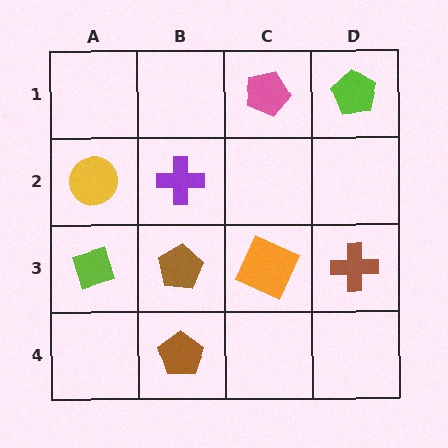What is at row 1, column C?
A pink pentagon.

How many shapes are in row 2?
2 shapes.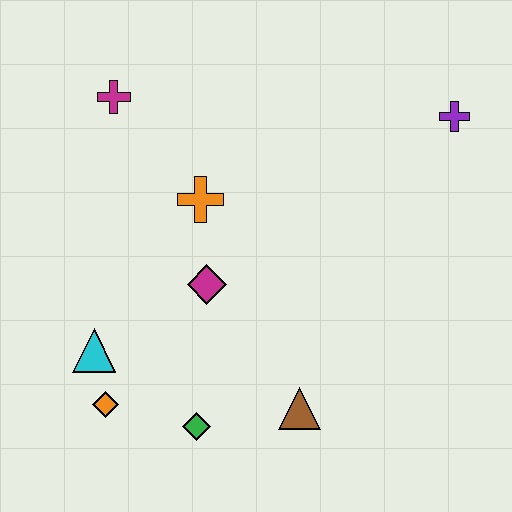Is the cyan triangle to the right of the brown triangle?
No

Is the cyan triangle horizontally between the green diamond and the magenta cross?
No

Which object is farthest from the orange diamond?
The purple cross is farthest from the orange diamond.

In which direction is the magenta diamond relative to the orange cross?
The magenta diamond is below the orange cross.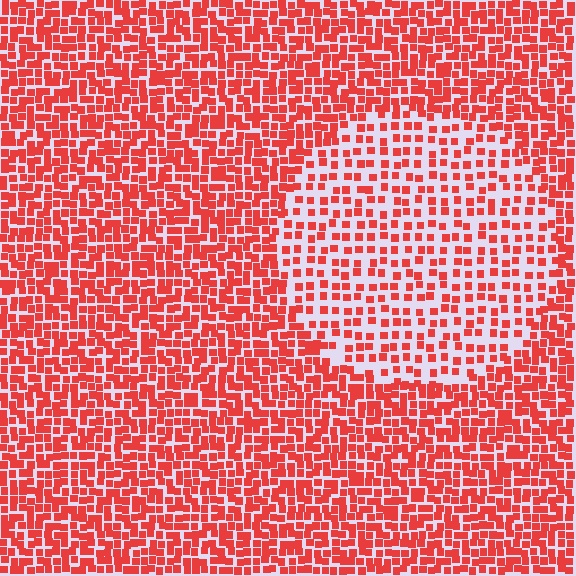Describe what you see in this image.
The image contains small red elements arranged at two different densities. A circle-shaped region is visible where the elements are less densely packed than the surrounding area.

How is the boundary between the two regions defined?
The boundary is defined by a change in element density (approximately 2.0x ratio). All elements are the same color, size, and shape.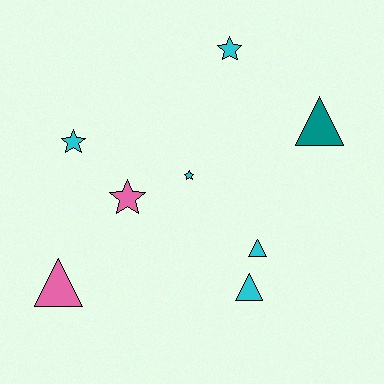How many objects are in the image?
There are 8 objects.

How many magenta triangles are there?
There are no magenta triangles.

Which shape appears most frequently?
Triangle, with 4 objects.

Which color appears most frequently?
Cyan, with 5 objects.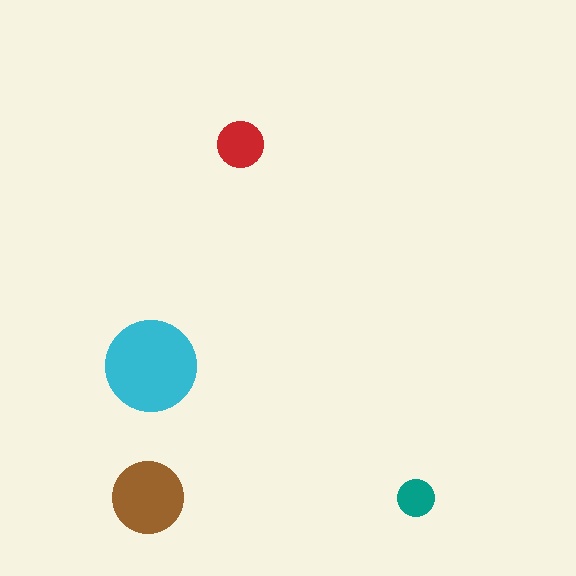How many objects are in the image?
There are 4 objects in the image.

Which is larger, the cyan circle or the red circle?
The cyan one.